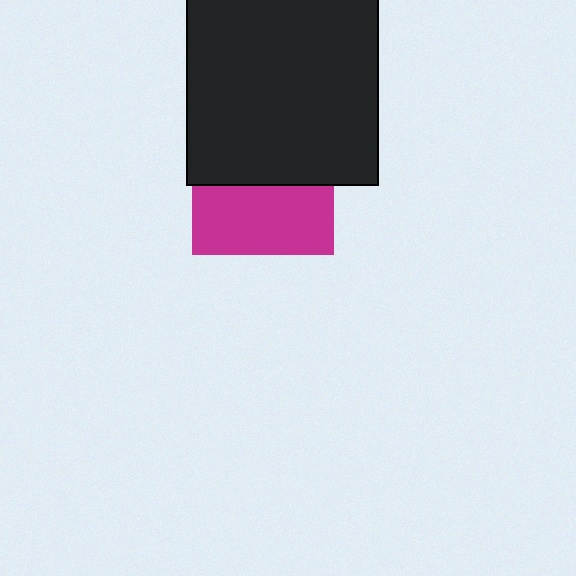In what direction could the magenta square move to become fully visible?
The magenta square could move down. That would shift it out from behind the black square entirely.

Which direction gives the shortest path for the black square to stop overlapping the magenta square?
Moving up gives the shortest separation.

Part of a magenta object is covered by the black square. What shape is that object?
It is a square.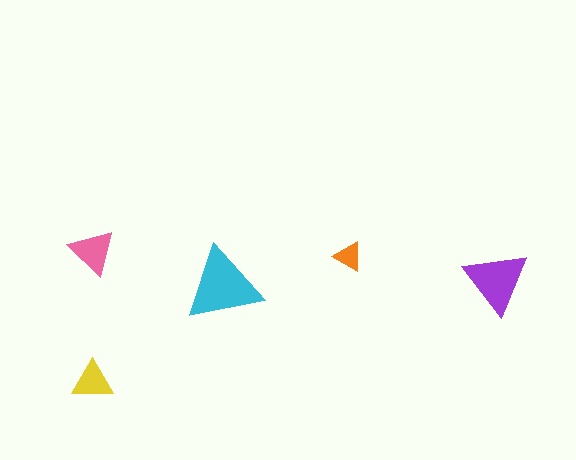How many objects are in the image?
There are 5 objects in the image.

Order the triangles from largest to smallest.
the cyan one, the purple one, the pink one, the yellow one, the orange one.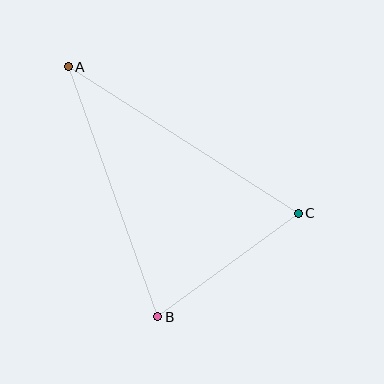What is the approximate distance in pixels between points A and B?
The distance between A and B is approximately 266 pixels.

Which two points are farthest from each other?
Points A and C are farthest from each other.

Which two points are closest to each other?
Points B and C are closest to each other.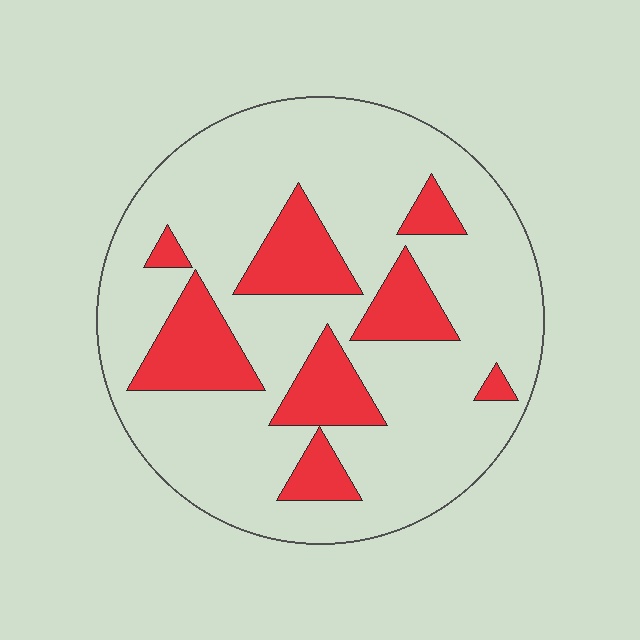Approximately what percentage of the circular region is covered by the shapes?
Approximately 20%.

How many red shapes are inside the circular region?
8.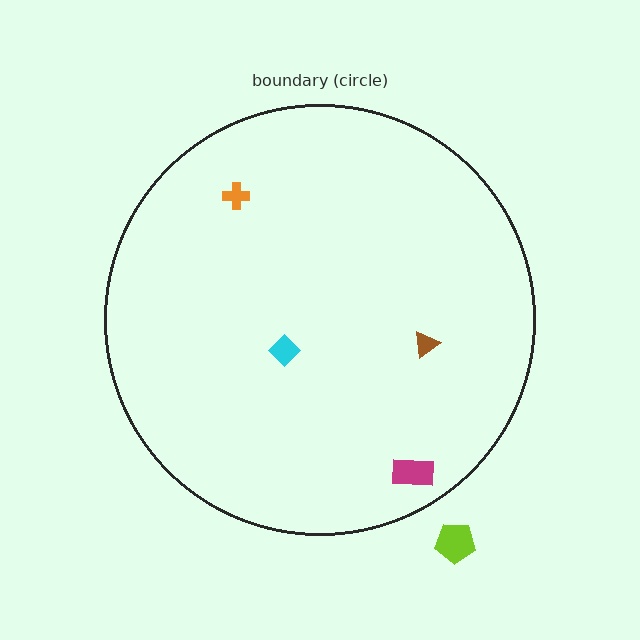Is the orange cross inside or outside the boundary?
Inside.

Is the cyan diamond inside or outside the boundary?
Inside.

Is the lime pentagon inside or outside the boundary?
Outside.